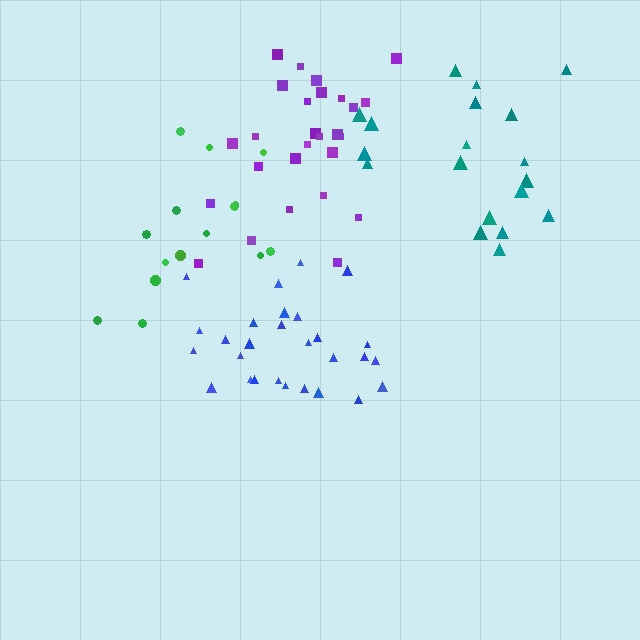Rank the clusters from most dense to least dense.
blue, purple, teal, green.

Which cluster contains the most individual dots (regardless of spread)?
Blue (28).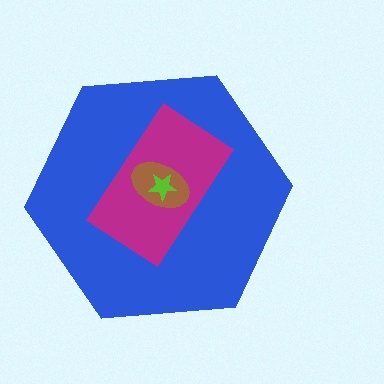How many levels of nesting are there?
4.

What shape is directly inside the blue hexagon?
The magenta rectangle.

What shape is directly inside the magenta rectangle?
The brown ellipse.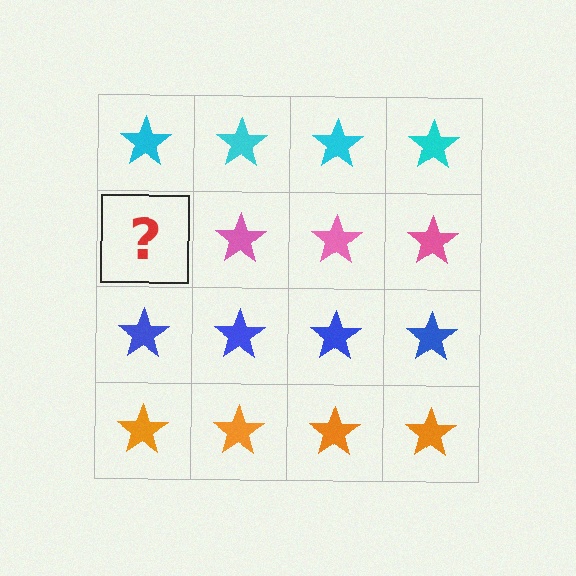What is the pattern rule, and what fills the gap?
The rule is that each row has a consistent color. The gap should be filled with a pink star.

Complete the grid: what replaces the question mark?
The question mark should be replaced with a pink star.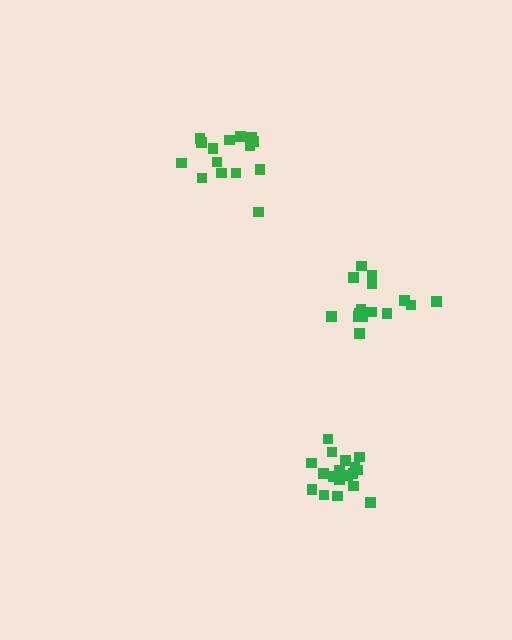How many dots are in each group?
Group 1: 15 dots, Group 2: 18 dots, Group 3: 15 dots (48 total).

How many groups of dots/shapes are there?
There are 3 groups.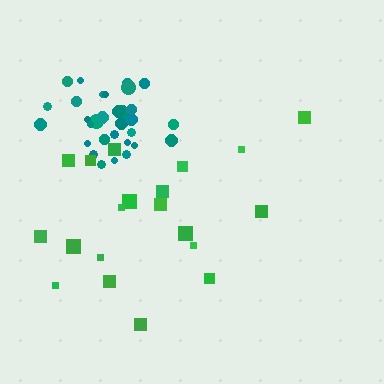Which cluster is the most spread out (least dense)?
Green.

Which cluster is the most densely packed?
Teal.